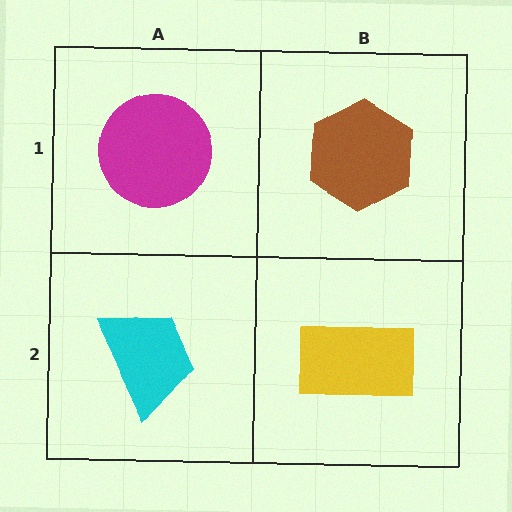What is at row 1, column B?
A brown hexagon.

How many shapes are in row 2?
2 shapes.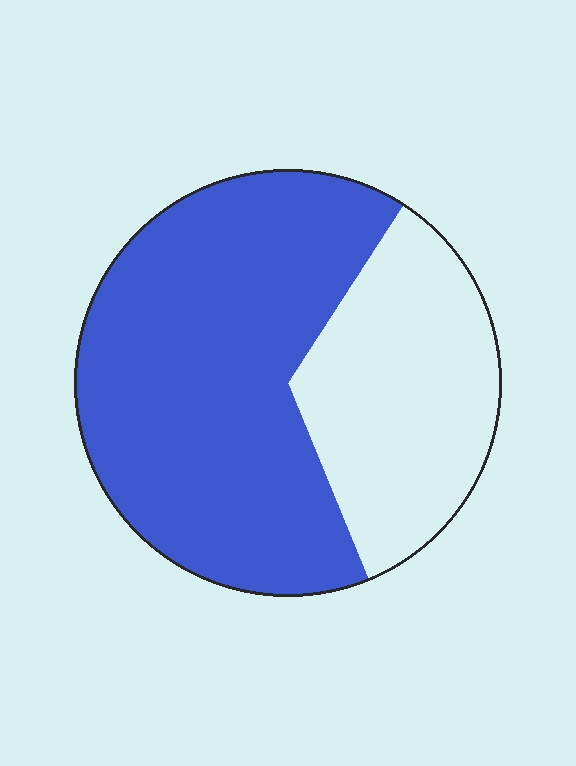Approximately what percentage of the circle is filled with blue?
Approximately 65%.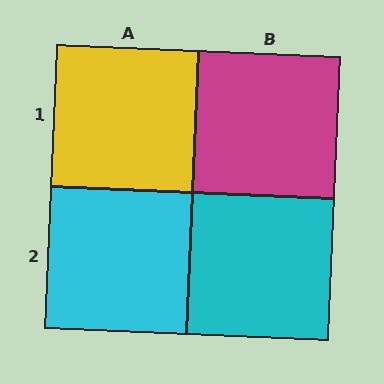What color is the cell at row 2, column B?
Cyan.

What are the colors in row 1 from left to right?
Yellow, magenta.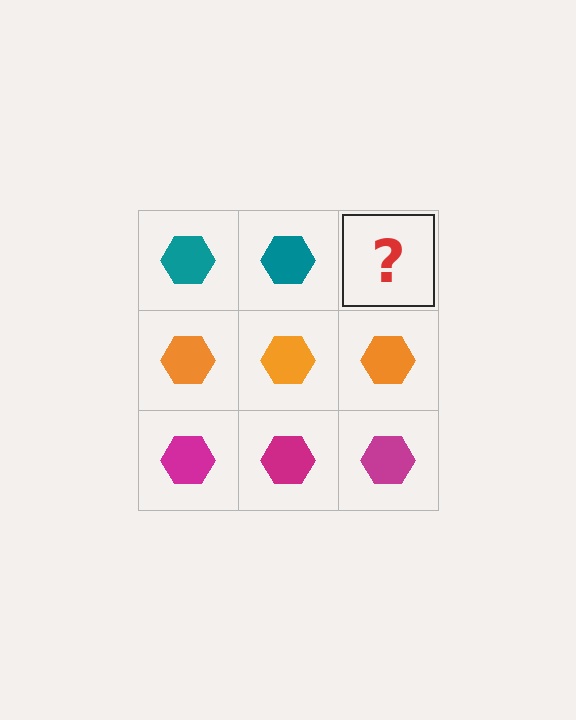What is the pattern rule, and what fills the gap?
The rule is that each row has a consistent color. The gap should be filled with a teal hexagon.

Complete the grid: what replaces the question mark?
The question mark should be replaced with a teal hexagon.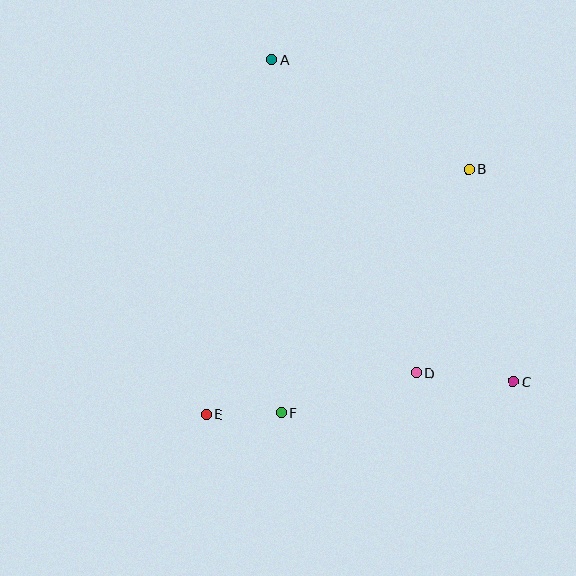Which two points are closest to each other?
Points E and F are closest to each other.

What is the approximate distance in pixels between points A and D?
The distance between A and D is approximately 345 pixels.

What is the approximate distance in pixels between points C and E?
The distance between C and E is approximately 308 pixels.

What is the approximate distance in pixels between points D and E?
The distance between D and E is approximately 214 pixels.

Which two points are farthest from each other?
Points A and C are farthest from each other.